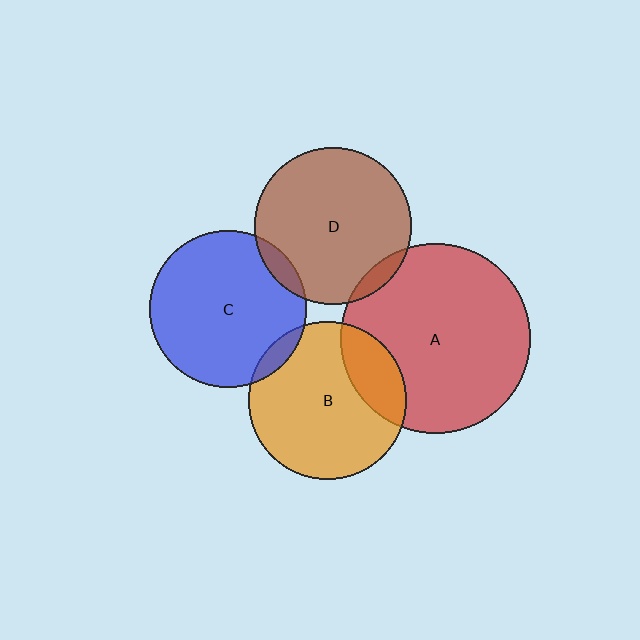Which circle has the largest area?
Circle A (red).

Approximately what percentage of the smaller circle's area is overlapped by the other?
Approximately 5%.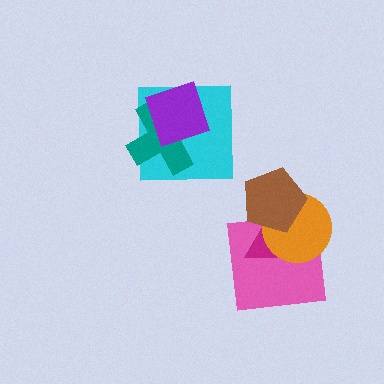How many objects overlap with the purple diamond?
2 objects overlap with the purple diamond.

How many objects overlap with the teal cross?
2 objects overlap with the teal cross.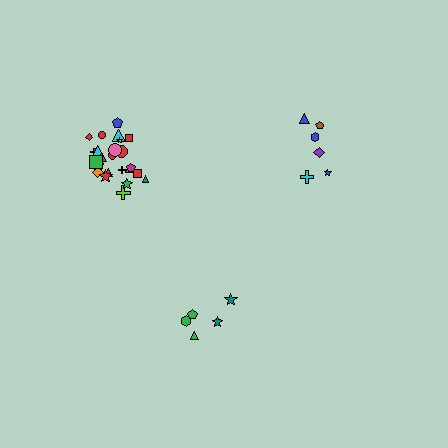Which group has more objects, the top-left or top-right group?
The top-left group.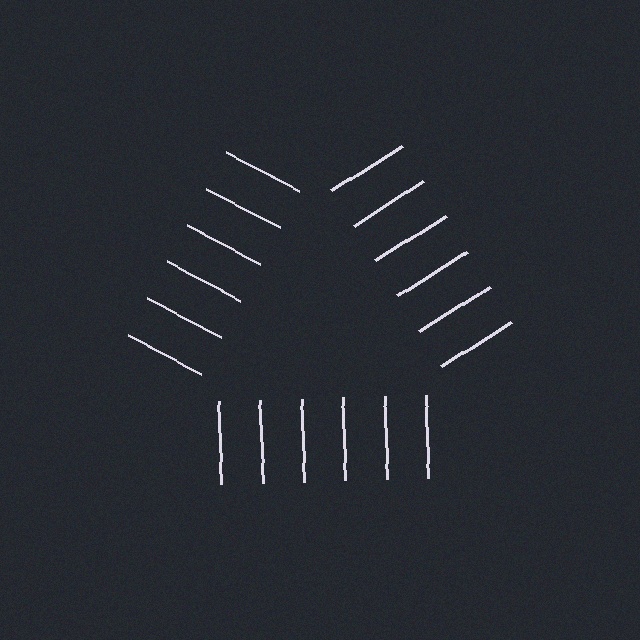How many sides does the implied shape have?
3 sides — the line-ends trace a triangle.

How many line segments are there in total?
18 — 6 along each of the 3 edges.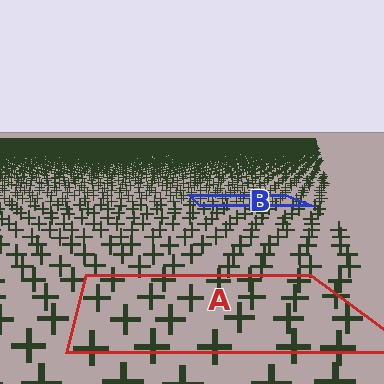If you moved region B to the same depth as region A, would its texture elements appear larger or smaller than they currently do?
They would appear larger. At a closer depth, the same texture elements are projected at a bigger on-screen size.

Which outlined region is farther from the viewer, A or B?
Region B is farther from the viewer — the texture elements inside it appear smaller and more densely packed.